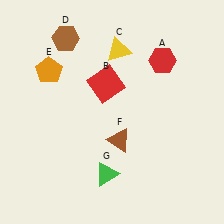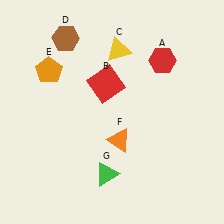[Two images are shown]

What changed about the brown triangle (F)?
In Image 1, F is brown. In Image 2, it changed to orange.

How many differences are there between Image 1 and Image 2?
There is 1 difference between the two images.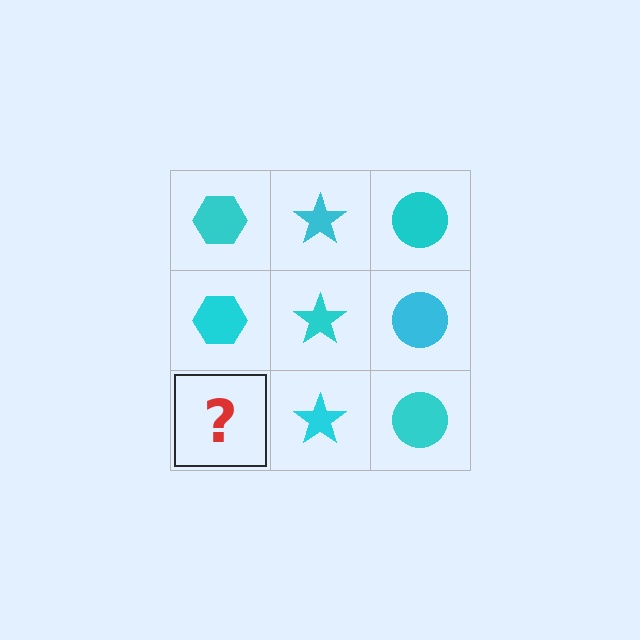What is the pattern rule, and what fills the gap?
The rule is that each column has a consistent shape. The gap should be filled with a cyan hexagon.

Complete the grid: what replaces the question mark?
The question mark should be replaced with a cyan hexagon.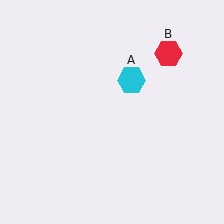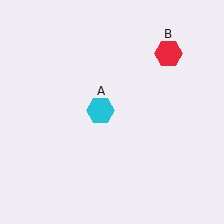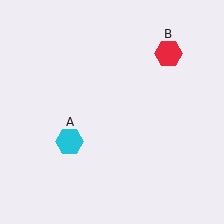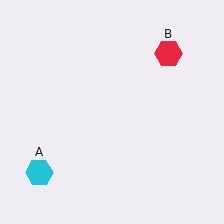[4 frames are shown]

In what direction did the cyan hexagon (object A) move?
The cyan hexagon (object A) moved down and to the left.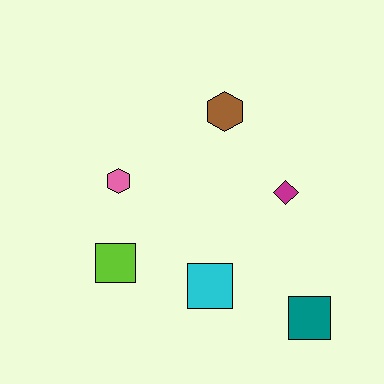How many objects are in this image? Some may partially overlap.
There are 6 objects.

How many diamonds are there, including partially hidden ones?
There is 1 diamond.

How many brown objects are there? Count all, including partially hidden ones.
There is 1 brown object.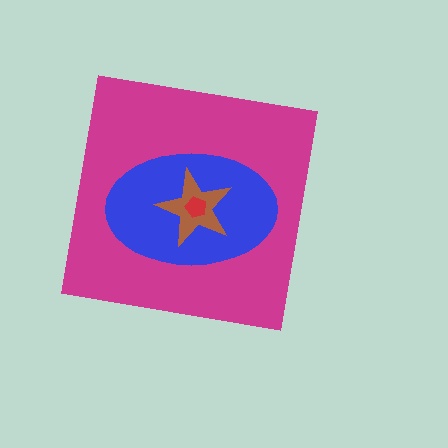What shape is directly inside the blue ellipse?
The brown star.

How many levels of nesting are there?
4.